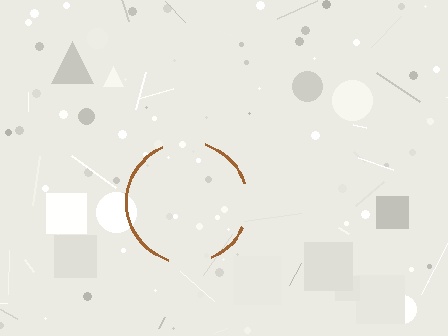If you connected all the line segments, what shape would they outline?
They would outline a circle.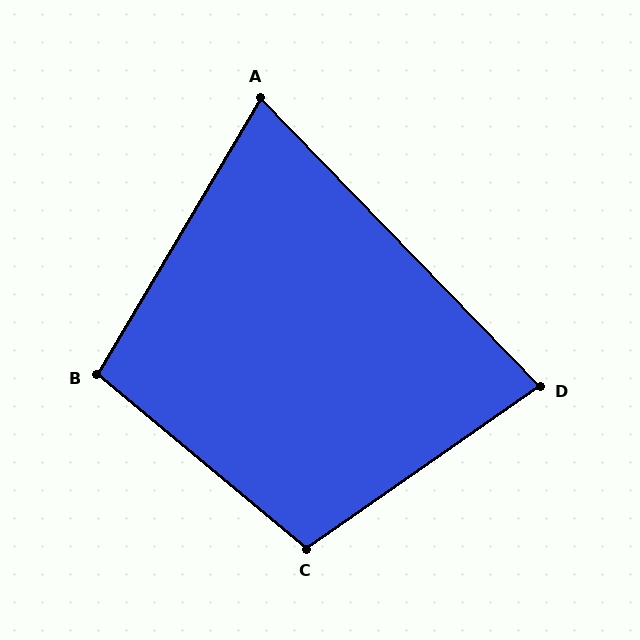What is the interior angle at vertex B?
Approximately 99 degrees (obtuse).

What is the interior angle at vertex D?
Approximately 81 degrees (acute).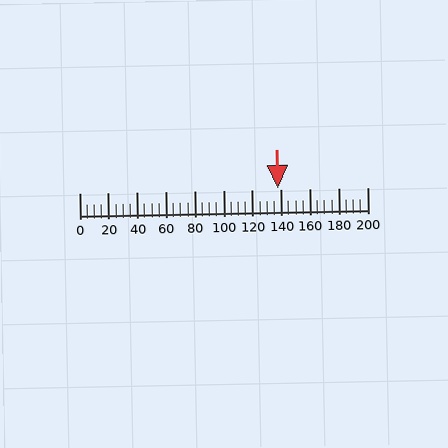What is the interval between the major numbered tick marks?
The major tick marks are spaced 20 units apart.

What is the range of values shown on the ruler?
The ruler shows values from 0 to 200.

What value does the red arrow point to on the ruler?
The red arrow points to approximately 138.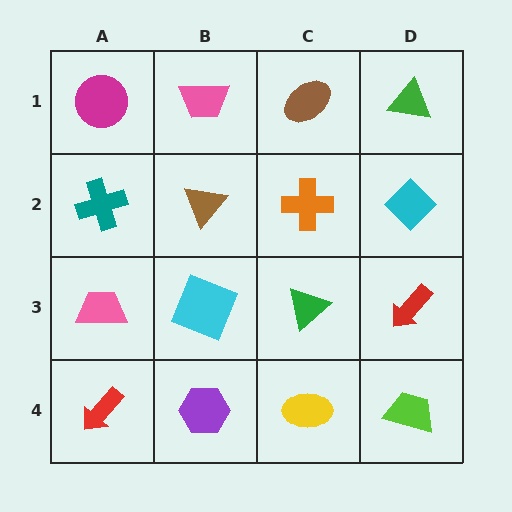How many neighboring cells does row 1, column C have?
3.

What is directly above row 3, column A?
A teal cross.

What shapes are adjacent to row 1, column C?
An orange cross (row 2, column C), a pink trapezoid (row 1, column B), a green triangle (row 1, column D).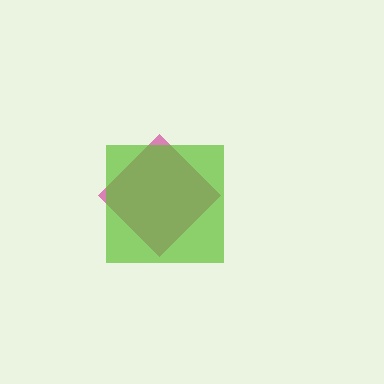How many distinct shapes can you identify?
There are 2 distinct shapes: a magenta diamond, a lime square.